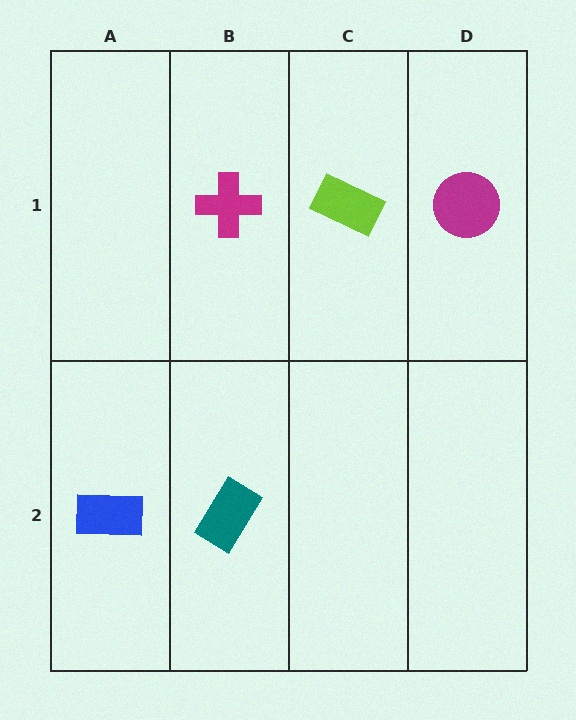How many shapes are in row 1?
3 shapes.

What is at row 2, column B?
A teal rectangle.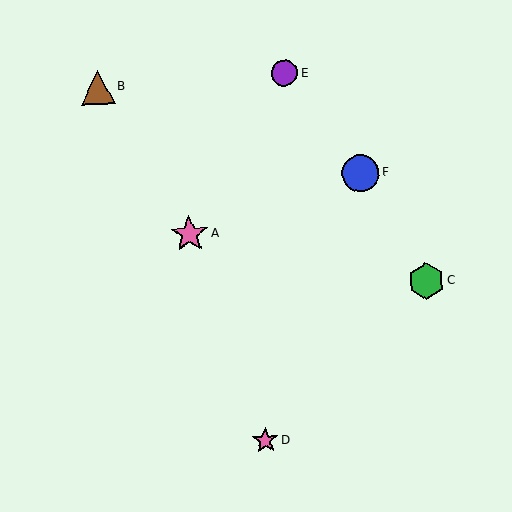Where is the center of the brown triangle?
The center of the brown triangle is at (97, 87).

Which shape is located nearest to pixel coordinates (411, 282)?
The green hexagon (labeled C) at (426, 281) is nearest to that location.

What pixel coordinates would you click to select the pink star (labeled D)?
Click at (265, 441) to select the pink star D.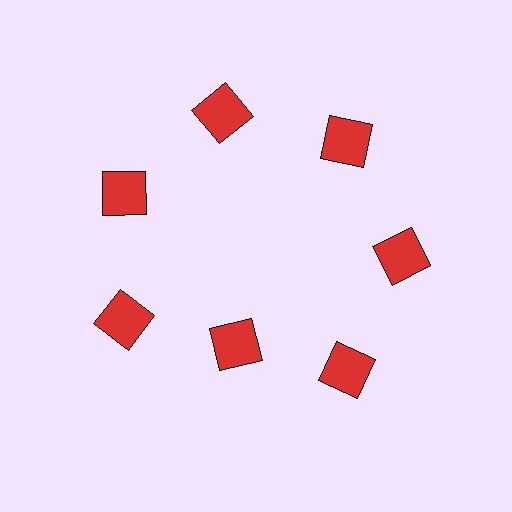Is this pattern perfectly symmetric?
No. The 7 red squares are arranged in a ring, but one element near the 6 o'clock position is pulled inward toward the center, breaking the 7-fold rotational symmetry.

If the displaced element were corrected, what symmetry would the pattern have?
It would have 7-fold rotational symmetry — the pattern would map onto itself every 51 degrees.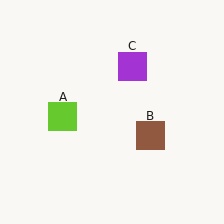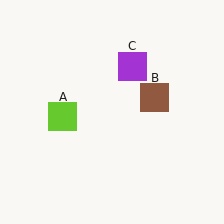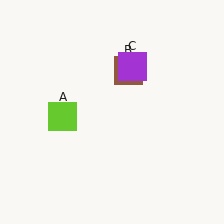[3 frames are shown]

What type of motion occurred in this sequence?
The brown square (object B) rotated counterclockwise around the center of the scene.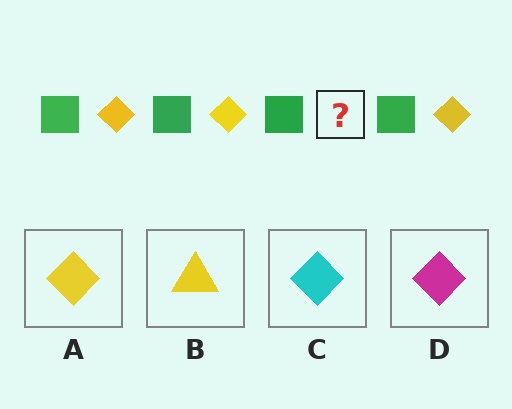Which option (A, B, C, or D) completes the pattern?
A.